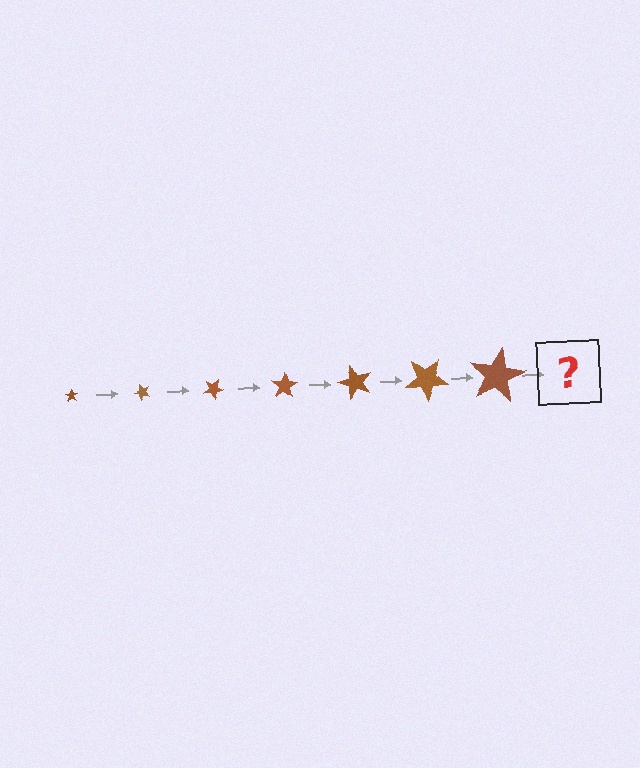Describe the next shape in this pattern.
It should be a star, larger than the previous one and rotated 350 degrees from the start.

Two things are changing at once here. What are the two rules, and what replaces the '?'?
The two rules are that the star grows larger each step and it rotates 50 degrees each step. The '?' should be a star, larger than the previous one and rotated 350 degrees from the start.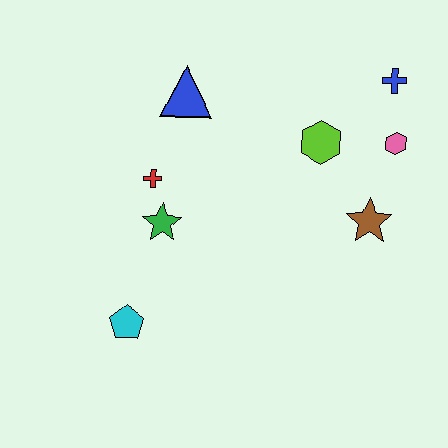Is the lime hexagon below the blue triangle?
Yes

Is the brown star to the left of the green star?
No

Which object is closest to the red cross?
The green star is closest to the red cross.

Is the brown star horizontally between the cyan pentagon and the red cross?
No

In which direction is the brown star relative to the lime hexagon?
The brown star is below the lime hexagon.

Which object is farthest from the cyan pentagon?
The blue cross is farthest from the cyan pentagon.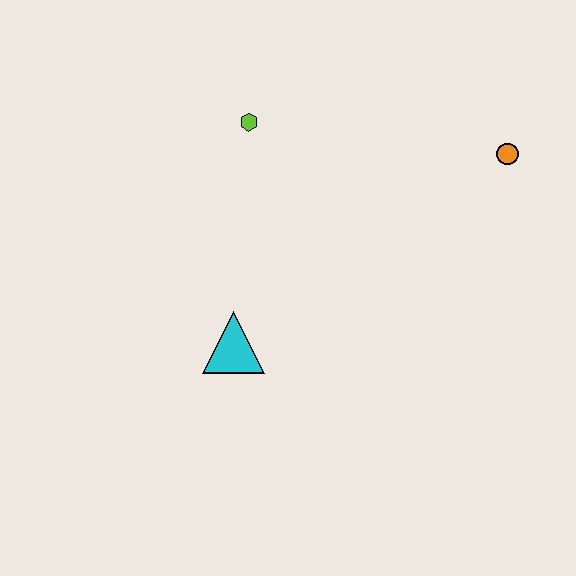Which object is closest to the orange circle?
The lime hexagon is closest to the orange circle.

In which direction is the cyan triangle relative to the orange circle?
The cyan triangle is to the left of the orange circle.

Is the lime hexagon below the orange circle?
No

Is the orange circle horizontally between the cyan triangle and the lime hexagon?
No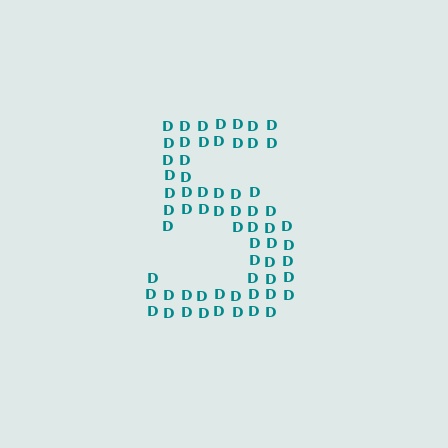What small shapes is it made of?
It is made of small letter D's.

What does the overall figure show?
The overall figure shows the digit 5.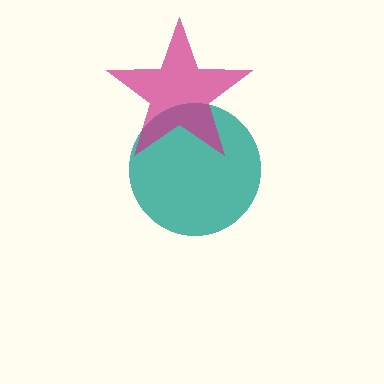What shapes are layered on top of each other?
The layered shapes are: a teal circle, a magenta star.